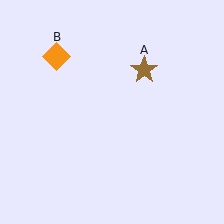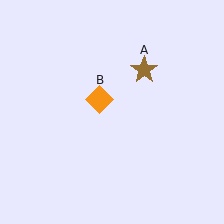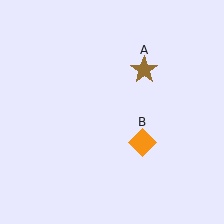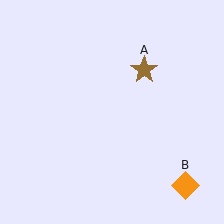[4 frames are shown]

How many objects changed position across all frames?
1 object changed position: orange diamond (object B).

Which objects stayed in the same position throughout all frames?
Brown star (object A) remained stationary.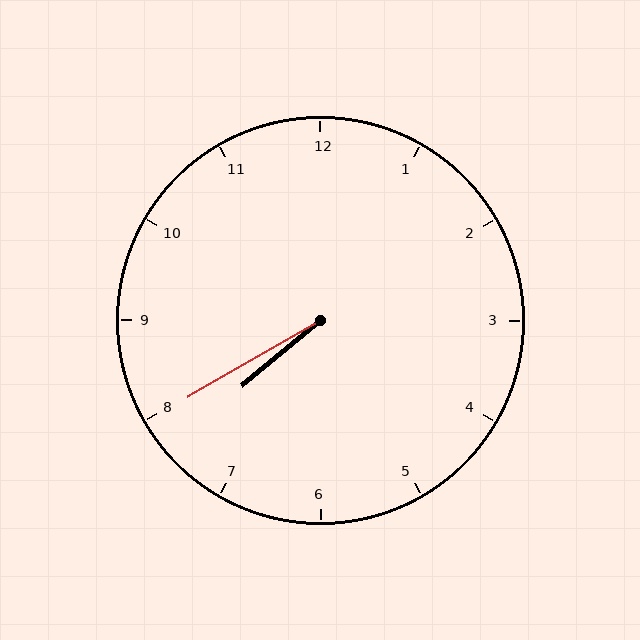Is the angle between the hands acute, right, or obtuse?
It is acute.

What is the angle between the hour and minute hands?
Approximately 10 degrees.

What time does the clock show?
7:40.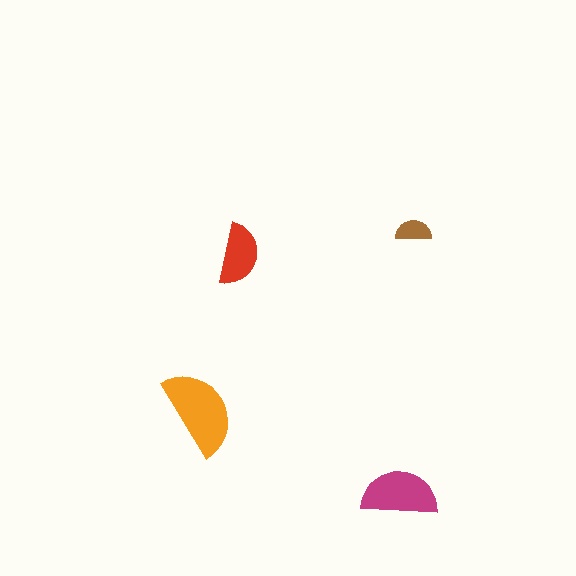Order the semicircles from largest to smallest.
the orange one, the magenta one, the red one, the brown one.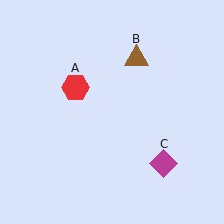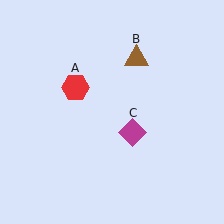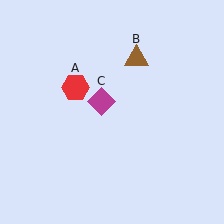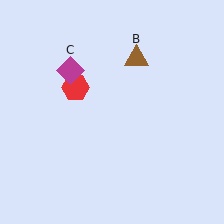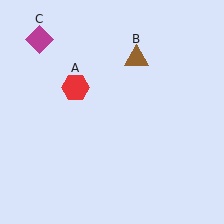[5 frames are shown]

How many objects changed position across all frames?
1 object changed position: magenta diamond (object C).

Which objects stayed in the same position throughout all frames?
Red hexagon (object A) and brown triangle (object B) remained stationary.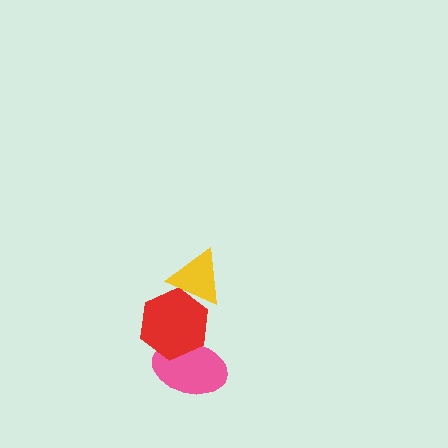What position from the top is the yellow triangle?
The yellow triangle is 1st from the top.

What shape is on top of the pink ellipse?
The red hexagon is on top of the pink ellipse.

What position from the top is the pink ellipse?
The pink ellipse is 3rd from the top.